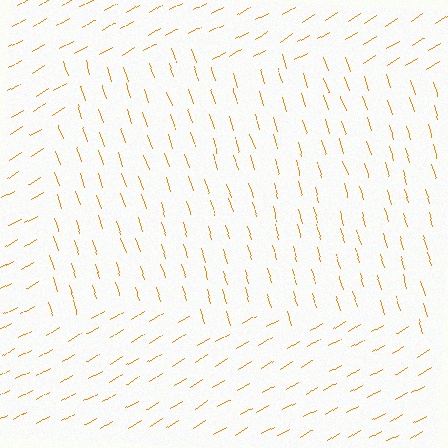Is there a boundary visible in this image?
Yes, there is a texture boundary formed by a change in line orientation.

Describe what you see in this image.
The image is filled with small orange line segments. A rectangle region in the image has lines oriented differently from the surrounding lines, creating a visible texture boundary.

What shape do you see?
I see a rectangle.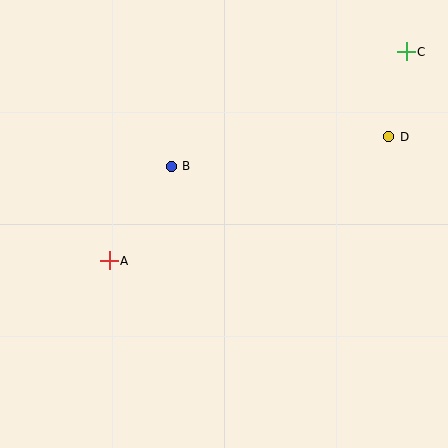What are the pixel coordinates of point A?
Point A is at (109, 261).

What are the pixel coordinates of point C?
Point C is at (406, 52).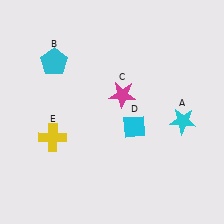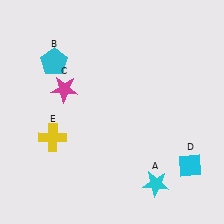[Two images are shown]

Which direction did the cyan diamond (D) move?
The cyan diamond (D) moved right.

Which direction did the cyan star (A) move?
The cyan star (A) moved down.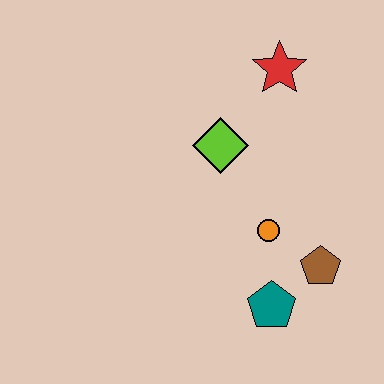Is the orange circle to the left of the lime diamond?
No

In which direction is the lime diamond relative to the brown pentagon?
The lime diamond is above the brown pentagon.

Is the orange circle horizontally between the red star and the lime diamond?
Yes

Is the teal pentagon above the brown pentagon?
No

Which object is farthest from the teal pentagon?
The red star is farthest from the teal pentagon.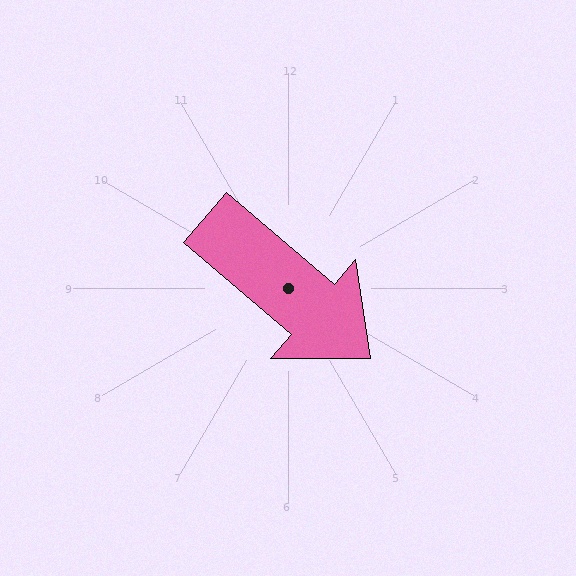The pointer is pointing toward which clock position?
Roughly 4 o'clock.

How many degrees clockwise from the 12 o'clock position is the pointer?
Approximately 131 degrees.